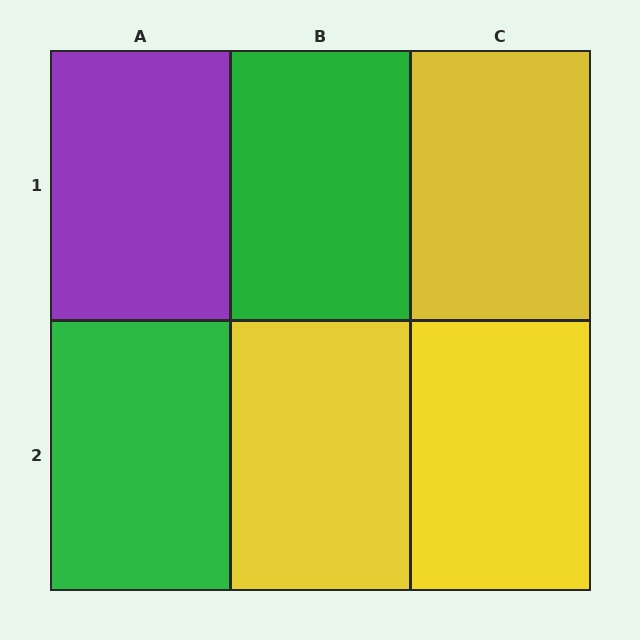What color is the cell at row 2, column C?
Yellow.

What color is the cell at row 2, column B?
Yellow.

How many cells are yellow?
3 cells are yellow.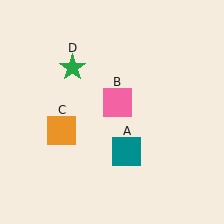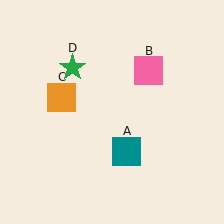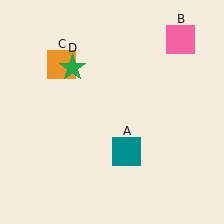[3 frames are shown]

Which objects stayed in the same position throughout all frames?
Teal square (object A) and green star (object D) remained stationary.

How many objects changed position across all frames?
2 objects changed position: pink square (object B), orange square (object C).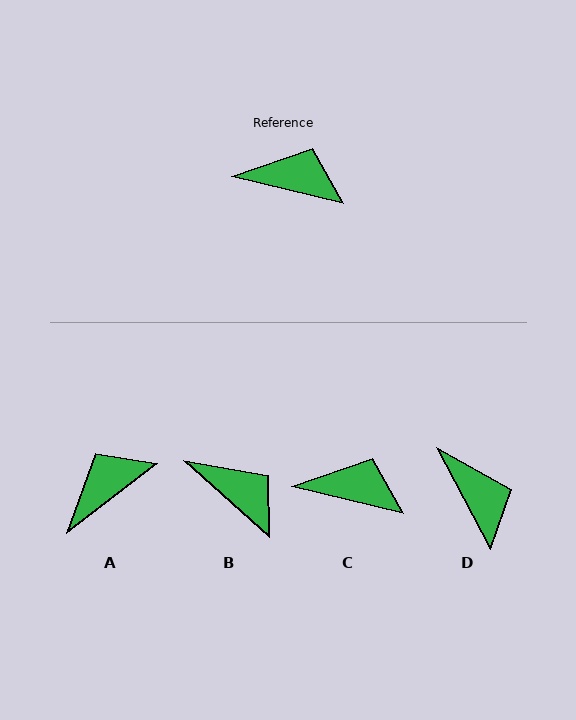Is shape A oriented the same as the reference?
No, it is off by about 51 degrees.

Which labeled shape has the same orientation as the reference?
C.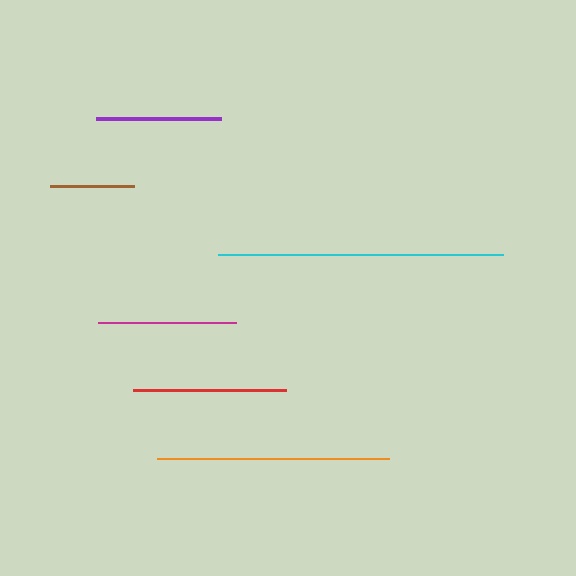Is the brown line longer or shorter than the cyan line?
The cyan line is longer than the brown line.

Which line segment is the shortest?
The brown line is the shortest at approximately 84 pixels.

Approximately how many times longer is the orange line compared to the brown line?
The orange line is approximately 2.8 times the length of the brown line.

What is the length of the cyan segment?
The cyan segment is approximately 284 pixels long.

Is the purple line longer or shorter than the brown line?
The purple line is longer than the brown line.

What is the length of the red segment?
The red segment is approximately 153 pixels long.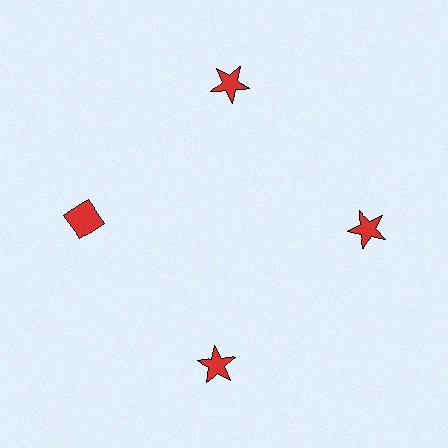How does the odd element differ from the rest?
It has a different shape: diamond instead of star.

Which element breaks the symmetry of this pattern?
The red diamond at roughly the 9 o'clock position breaks the symmetry. All other shapes are red stars.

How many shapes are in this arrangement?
There are 4 shapes arranged in a ring pattern.